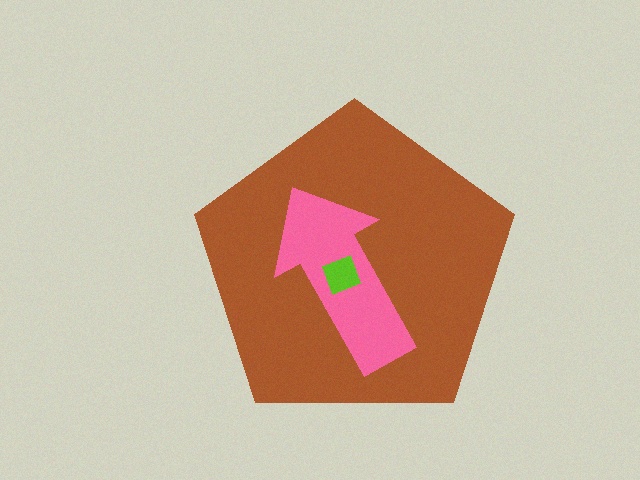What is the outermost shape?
The brown pentagon.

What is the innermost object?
The lime square.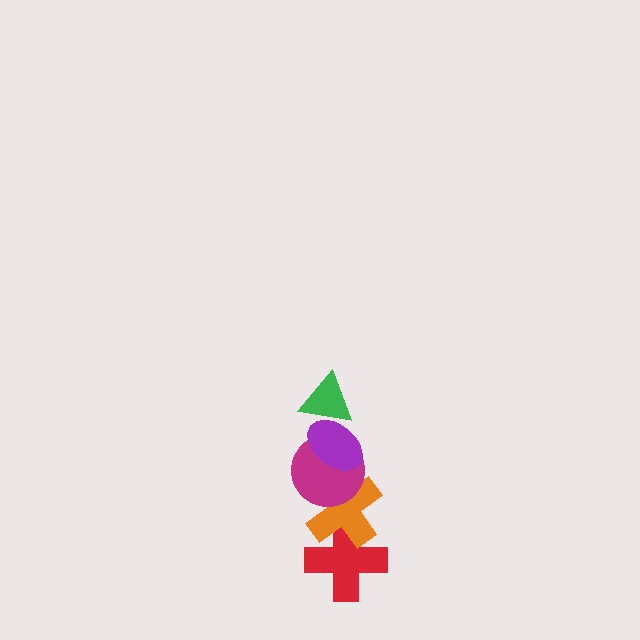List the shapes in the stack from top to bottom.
From top to bottom: the green triangle, the purple ellipse, the magenta circle, the orange cross, the red cross.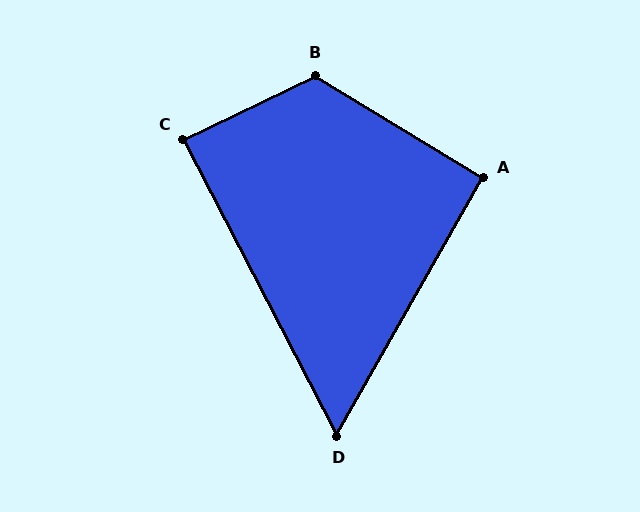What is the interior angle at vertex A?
Approximately 92 degrees (approximately right).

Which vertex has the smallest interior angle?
D, at approximately 57 degrees.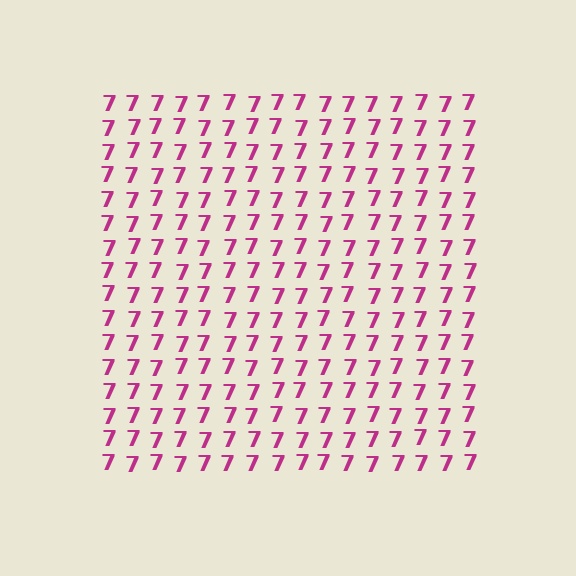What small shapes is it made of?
It is made of small digit 7's.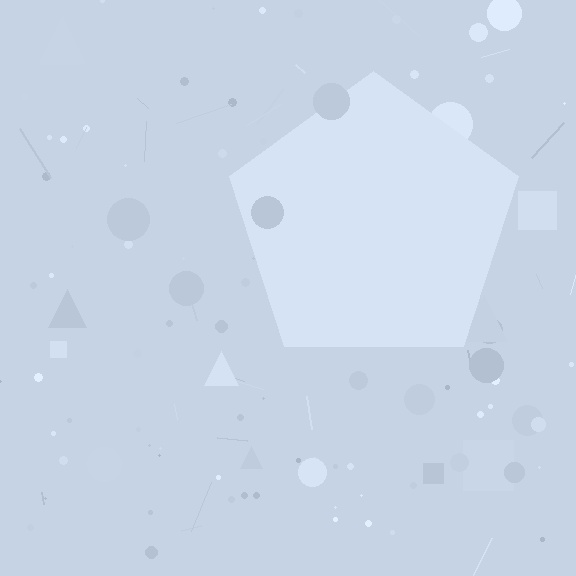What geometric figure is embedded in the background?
A pentagon is embedded in the background.